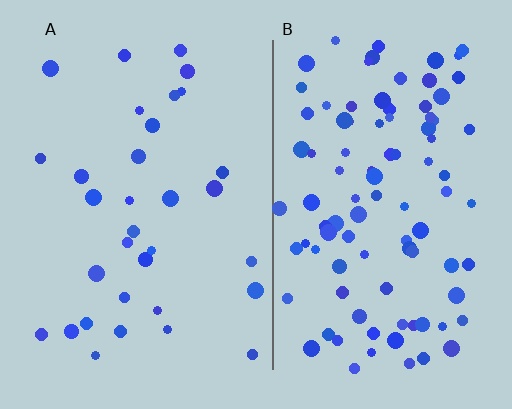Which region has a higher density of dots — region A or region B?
B (the right).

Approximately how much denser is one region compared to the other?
Approximately 3.0× — region B over region A.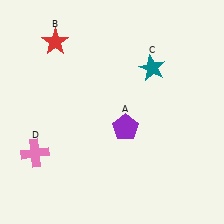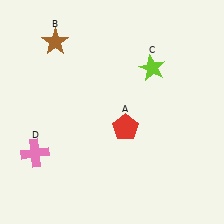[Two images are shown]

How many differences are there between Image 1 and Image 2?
There are 3 differences between the two images.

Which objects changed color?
A changed from purple to red. B changed from red to brown. C changed from teal to lime.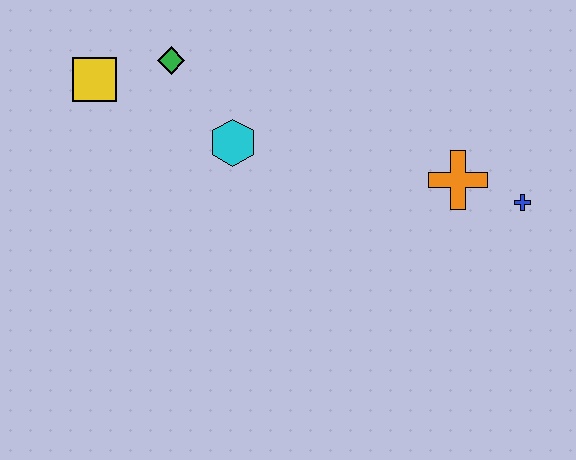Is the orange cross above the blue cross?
Yes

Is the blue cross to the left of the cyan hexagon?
No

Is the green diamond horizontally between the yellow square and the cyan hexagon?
Yes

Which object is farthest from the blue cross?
The yellow square is farthest from the blue cross.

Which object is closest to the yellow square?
The green diamond is closest to the yellow square.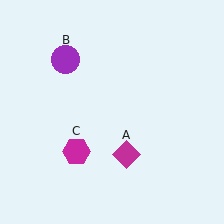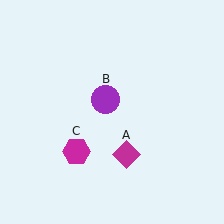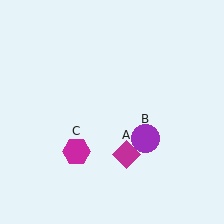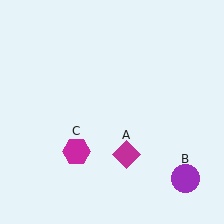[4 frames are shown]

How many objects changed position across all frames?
1 object changed position: purple circle (object B).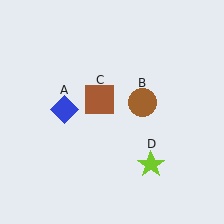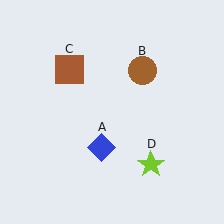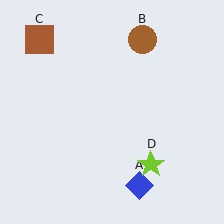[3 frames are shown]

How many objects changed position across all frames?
3 objects changed position: blue diamond (object A), brown circle (object B), brown square (object C).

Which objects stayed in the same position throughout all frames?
Lime star (object D) remained stationary.